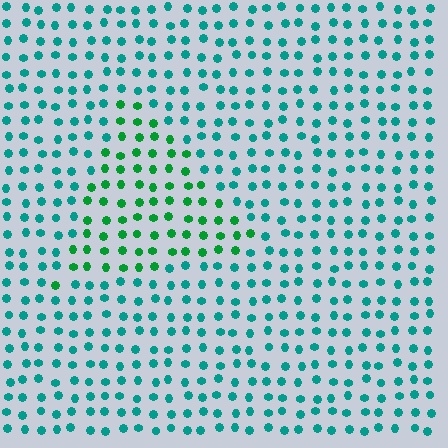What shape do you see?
I see a triangle.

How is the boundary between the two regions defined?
The boundary is defined purely by a slight shift in hue (about 37 degrees). Spacing, size, and orientation are identical on both sides.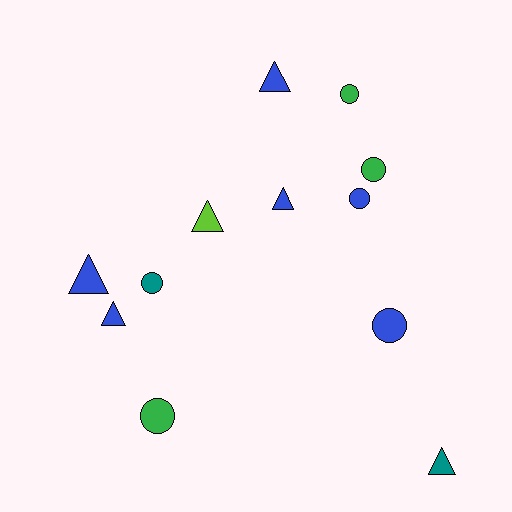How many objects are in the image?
There are 12 objects.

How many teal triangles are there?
There is 1 teal triangle.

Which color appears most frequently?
Blue, with 6 objects.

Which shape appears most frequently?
Triangle, with 6 objects.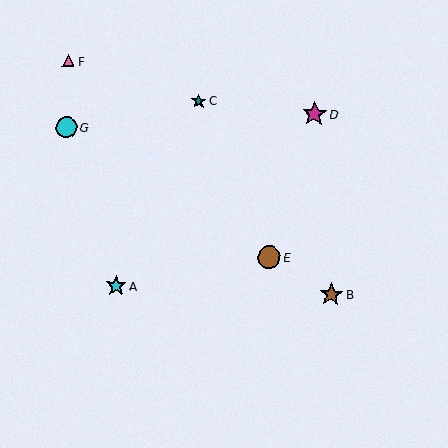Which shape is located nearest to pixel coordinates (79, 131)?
The cyan circle (labeled G) at (67, 127) is nearest to that location.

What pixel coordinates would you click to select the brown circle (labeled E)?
Click at (269, 257) to select the brown circle E.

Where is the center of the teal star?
The center of the teal star is at (199, 101).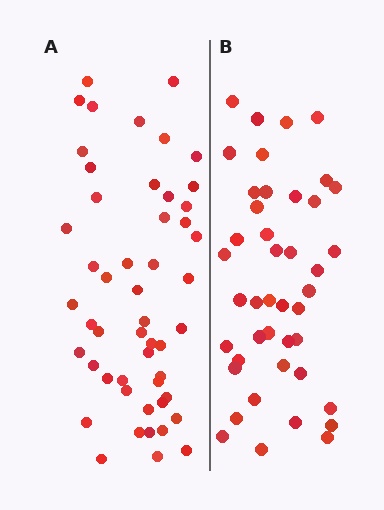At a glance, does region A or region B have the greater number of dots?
Region A (the left region) has more dots.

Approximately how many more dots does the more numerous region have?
Region A has roughly 8 or so more dots than region B.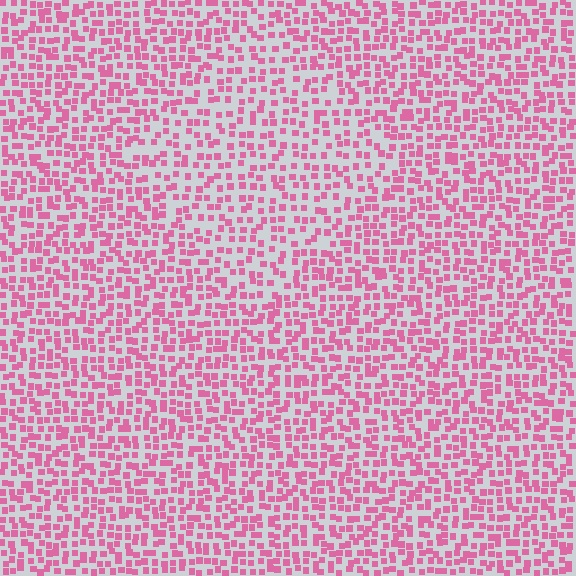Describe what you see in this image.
The image contains small pink elements arranged at two different densities. A diamond-shaped region is visible where the elements are less densely packed than the surrounding area.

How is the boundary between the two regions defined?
The boundary is defined by a change in element density (approximately 1.5x ratio). All elements are the same color, size, and shape.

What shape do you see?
I see a diamond.